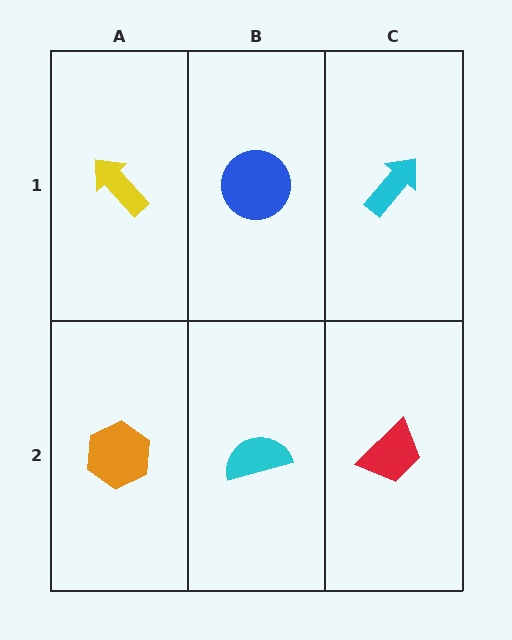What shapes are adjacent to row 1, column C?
A red trapezoid (row 2, column C), a blue circle (row 1, column B).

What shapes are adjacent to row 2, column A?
A yellow arrow (row 1, column A), a cyan semicircle (row 2, column B).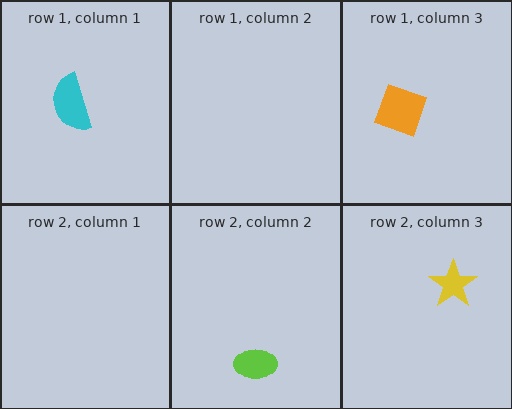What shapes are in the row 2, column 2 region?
The lime ellipse.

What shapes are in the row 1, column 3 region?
The orange diamond.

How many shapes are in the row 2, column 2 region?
1.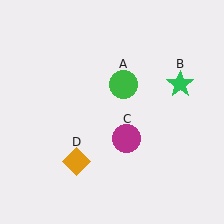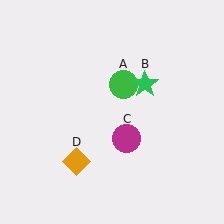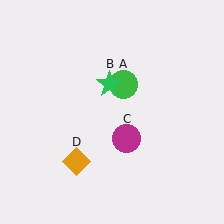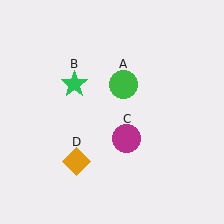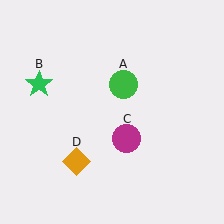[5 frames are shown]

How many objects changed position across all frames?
1 object changed position: green star (object B).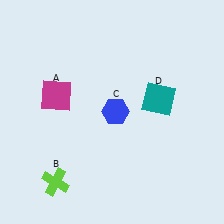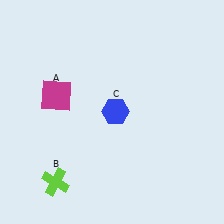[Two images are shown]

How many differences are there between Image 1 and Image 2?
There is 1 difference between the two images.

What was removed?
The teal square (D) was removed in Image 2.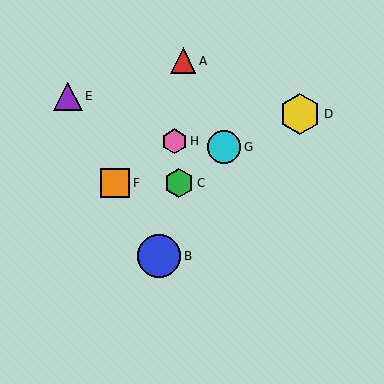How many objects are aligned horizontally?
2 objects (C, F) are aligned horizontally.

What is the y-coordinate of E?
Object E is at y≈96.